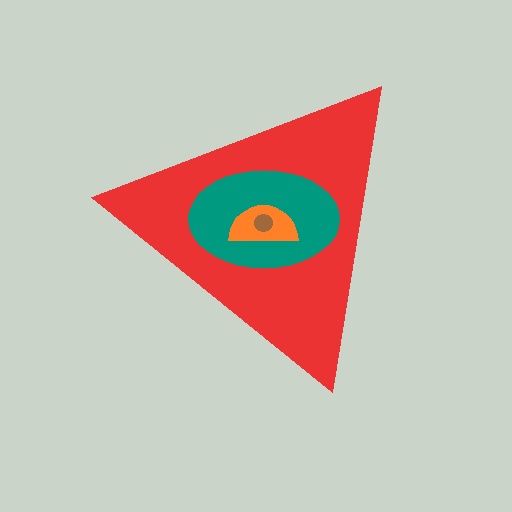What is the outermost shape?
The red triangle.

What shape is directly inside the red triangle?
The teal ellipse.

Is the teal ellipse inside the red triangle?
Yes.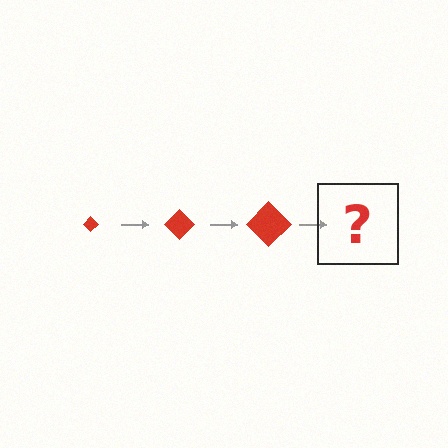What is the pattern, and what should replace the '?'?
The pattern is that the diamond gets progressively larger each step. The '?' should be a red diamond, larger than the previous one.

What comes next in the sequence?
The next element should be a red diamond, larger than the previous one.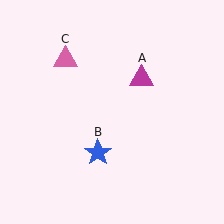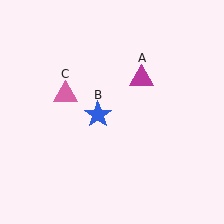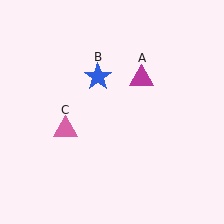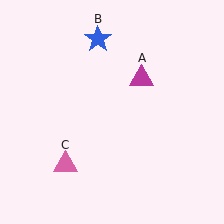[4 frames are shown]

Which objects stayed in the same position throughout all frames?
Magenta triangle (object A) remained stationary.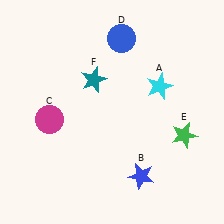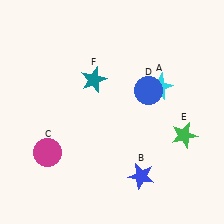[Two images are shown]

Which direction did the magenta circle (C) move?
The magenta circle (C) moved down.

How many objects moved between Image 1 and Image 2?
2 objects moved between the two images.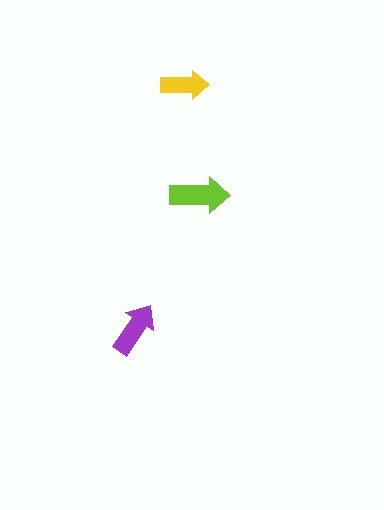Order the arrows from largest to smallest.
the lime one, the purple one, the yellow one.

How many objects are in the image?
There are 3 objects in the image.